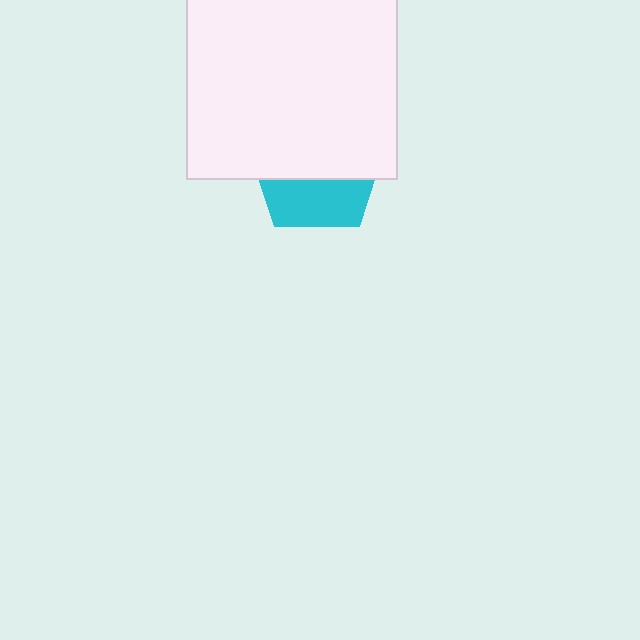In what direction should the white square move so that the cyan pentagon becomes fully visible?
The white square should move up. That is the shortest direction to clear the overlap and leave the cyan pentagon fully visible.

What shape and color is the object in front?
The object in front is a white square.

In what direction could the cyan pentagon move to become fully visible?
The cyan pentagon could move down. That would shift it out from behind the white square entirely.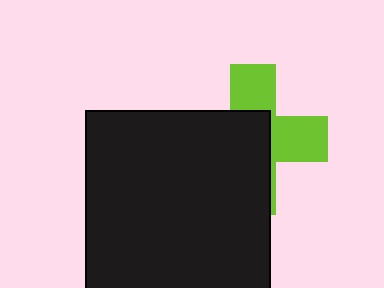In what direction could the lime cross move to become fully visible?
The lime cross could move toward the upper-right. That would shift it out from behind the black square entirely.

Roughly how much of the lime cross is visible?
A small part of it is visible (roughly 42%).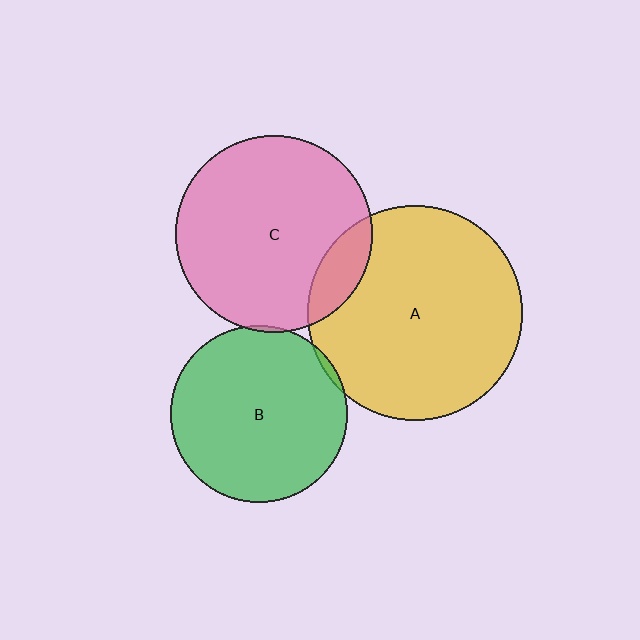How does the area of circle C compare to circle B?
Approximately 1.3 times.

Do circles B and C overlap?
Yes.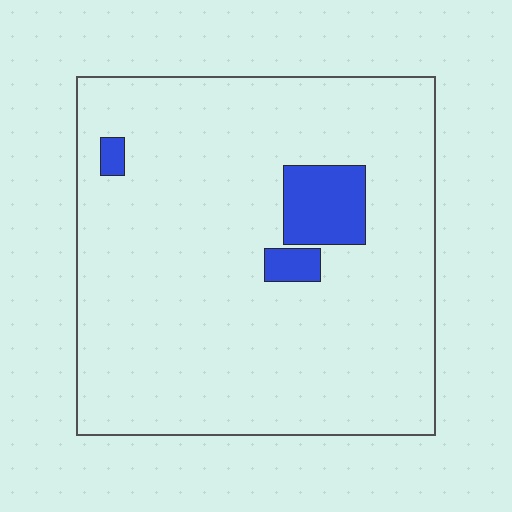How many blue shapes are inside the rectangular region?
3.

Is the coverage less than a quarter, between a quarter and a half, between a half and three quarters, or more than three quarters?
Less than a quarter.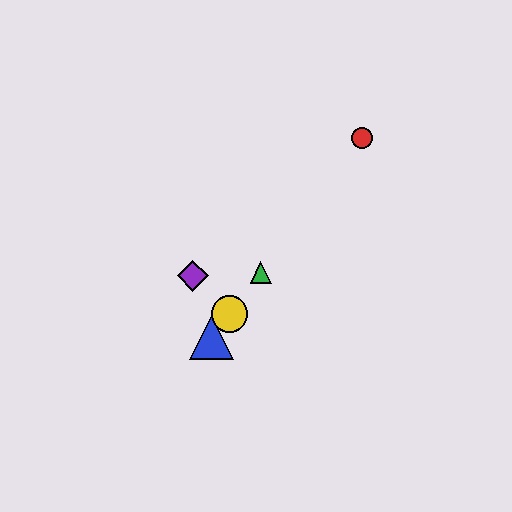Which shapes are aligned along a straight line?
The red circle, the blue triangle, the green triangle, the yellow circle are aligned along a straight line.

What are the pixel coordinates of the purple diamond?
The purple diamond is at (193, 276).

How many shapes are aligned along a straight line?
4 shapes (the red circle, the blue triangle, the green triangle, the yellow circle) are aligned along a straight line.